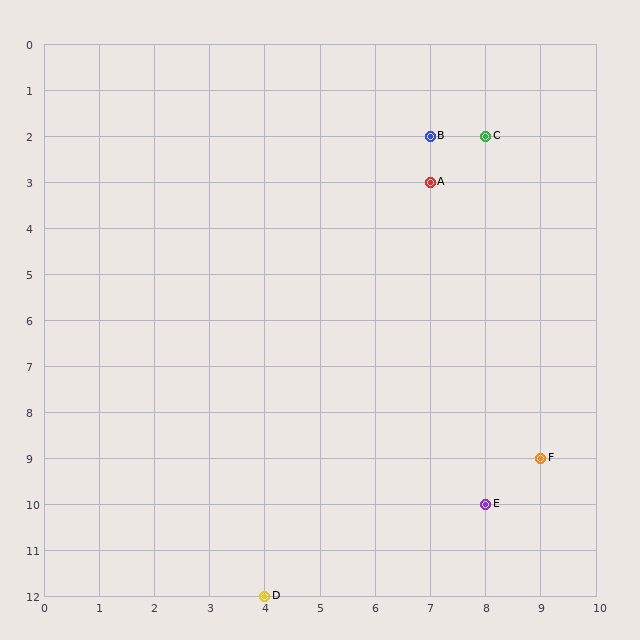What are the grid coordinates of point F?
Point F is at grid coordinates (9, 9).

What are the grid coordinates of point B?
Point B is at grid coordinates (7, 2).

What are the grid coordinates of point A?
Point A is at grid coordinates (7, 3).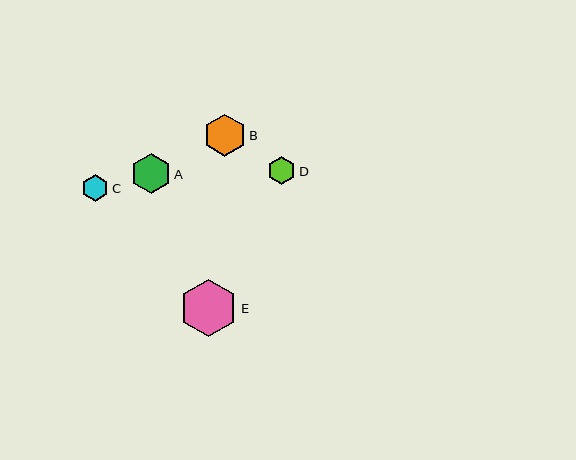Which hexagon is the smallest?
Hexagon C is the smallest with a size of approximately 26 pixels.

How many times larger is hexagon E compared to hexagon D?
Hexagon E is approximately 2.0 times the size of hexagon D.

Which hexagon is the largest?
Hexagon E is the largest with a size of approximately 58 pixels.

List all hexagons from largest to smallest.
From largest to smallest: E, B, A, D, C.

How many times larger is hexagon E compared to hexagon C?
Hexagon E is approximately 2.2 times the size of hexagon C.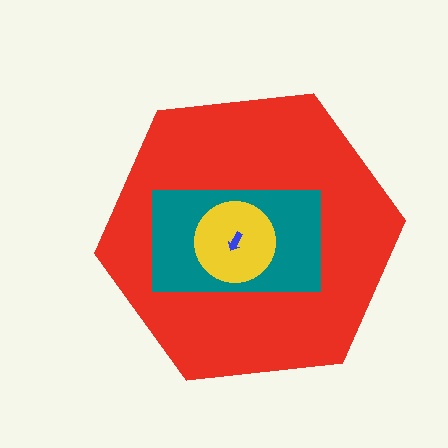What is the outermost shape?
The red hexagon.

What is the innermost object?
The blue arrow.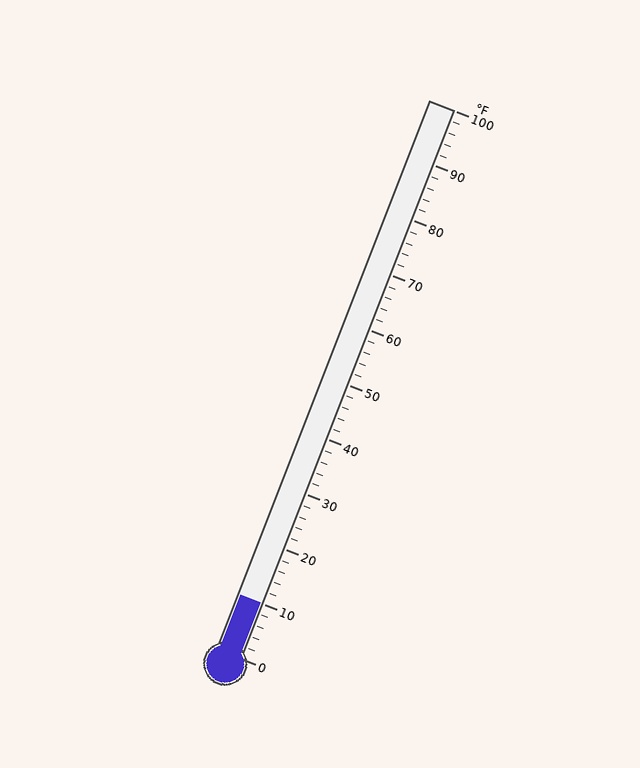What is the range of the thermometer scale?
The thermometer scale ranges from 0°F to 100°F.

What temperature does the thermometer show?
The thermometer shows approximately 10°F.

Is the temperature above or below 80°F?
The temperature is below 80°F.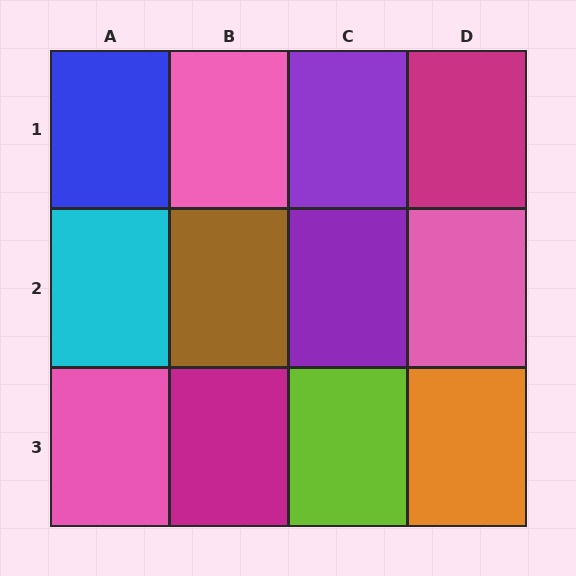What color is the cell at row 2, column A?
Cyan.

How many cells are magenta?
2 cells are magenta.